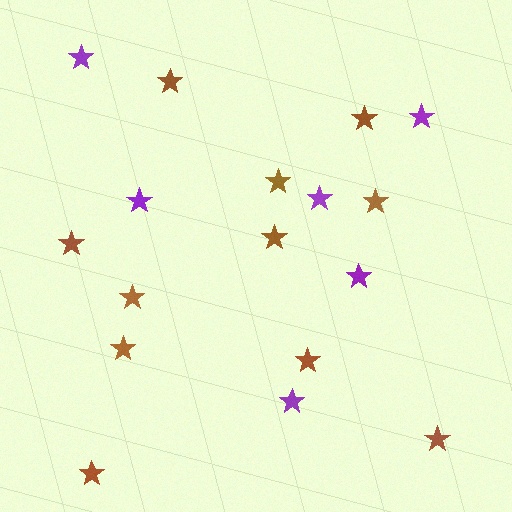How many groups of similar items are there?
There are 2 groups: one group of brown stars (11) and one group of purple stars (6).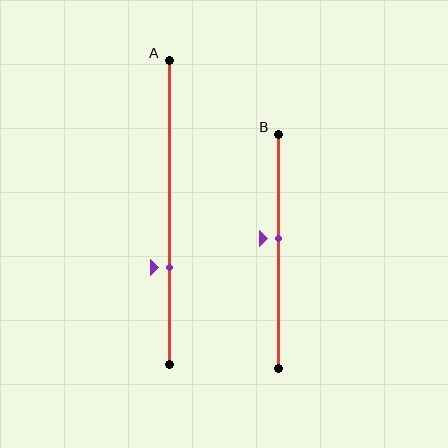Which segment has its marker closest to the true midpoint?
Segment B has its marker closest to the true midpoint.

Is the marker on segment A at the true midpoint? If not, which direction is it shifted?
No, the marker on segment A is shifted downward by about 18% of the segment length.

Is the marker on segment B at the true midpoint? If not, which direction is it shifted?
No, the marker on segment B is shifted upward by about 5% of the segment length.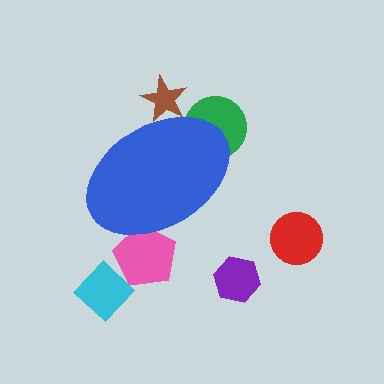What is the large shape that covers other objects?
A blue ellipse.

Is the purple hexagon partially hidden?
No, the purple hexagon is fully visible.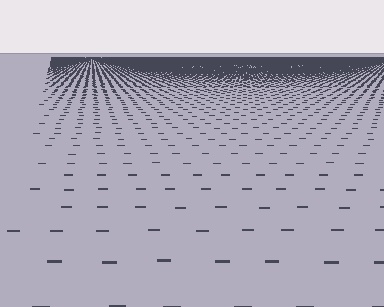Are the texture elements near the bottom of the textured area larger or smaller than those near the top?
Larger. Near the bottom, elements are closer to the viewer and appear at a bigger on-screen size.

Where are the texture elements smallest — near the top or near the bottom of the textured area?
Near the top.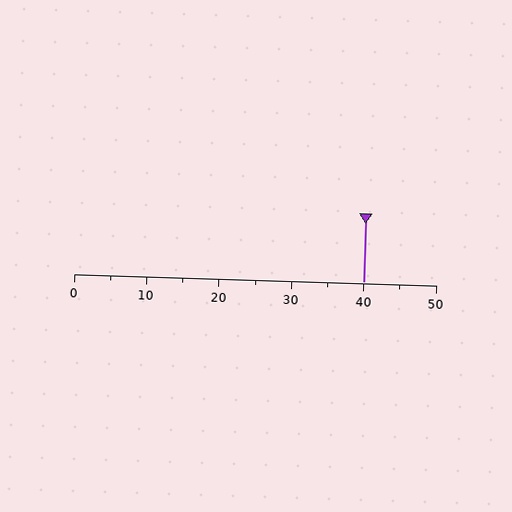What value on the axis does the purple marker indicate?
The marker indicates approximately 40.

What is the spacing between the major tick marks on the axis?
The major ticks are spaced 10 apart.